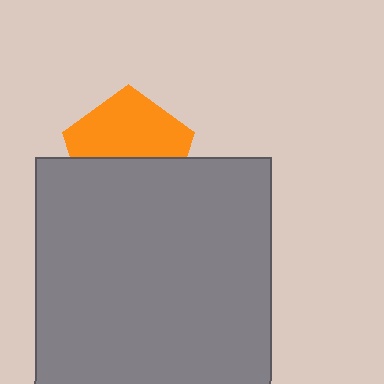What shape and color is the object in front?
The object in front is a gray square.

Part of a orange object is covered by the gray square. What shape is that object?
It is a pentagon.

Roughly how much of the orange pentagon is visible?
About half of it is visible (roughly 54%).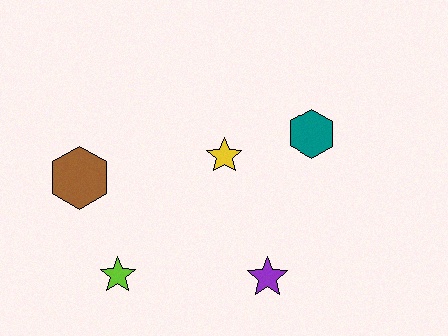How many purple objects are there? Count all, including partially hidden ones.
There is 1 purple object.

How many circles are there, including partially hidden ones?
There are no circles.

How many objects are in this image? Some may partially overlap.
There are 5 objects.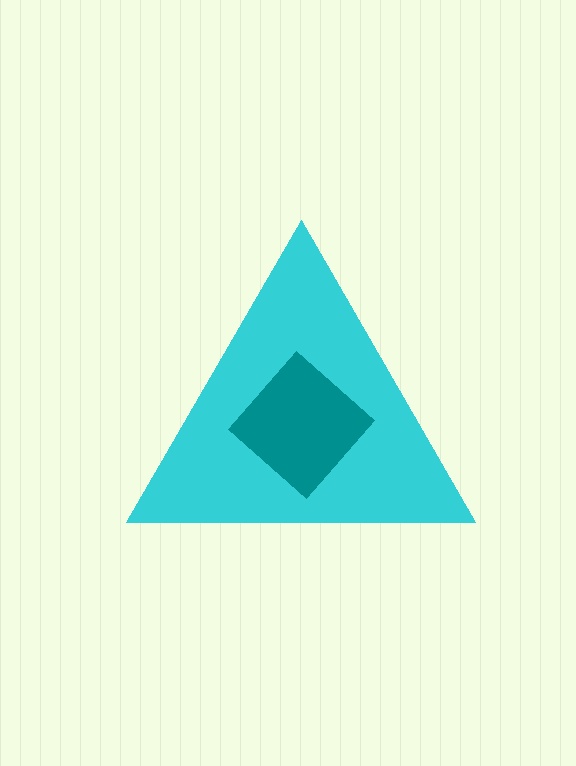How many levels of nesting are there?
2.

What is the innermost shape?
The teal diamond.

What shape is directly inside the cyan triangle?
The teal diamond.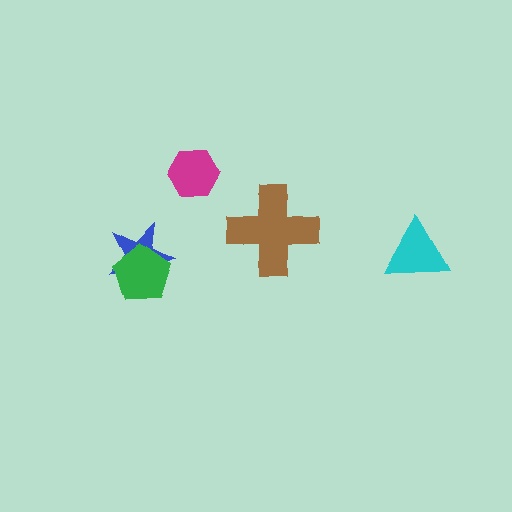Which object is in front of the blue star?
The green pentagon is in front of the blue star.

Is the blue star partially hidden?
Yes, it is partially covered by another shape.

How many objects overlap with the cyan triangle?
0 objects overlap with the cyan triangle.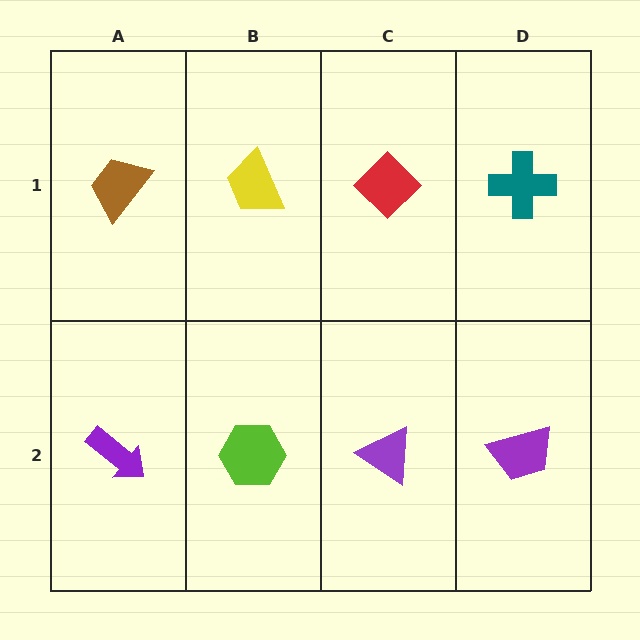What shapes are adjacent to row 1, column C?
A purple triangle (row 2, column C), a yellow trapezoid (row 1, column B), a teal cross (row 1, column D).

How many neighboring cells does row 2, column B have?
3.